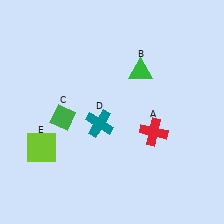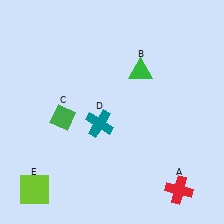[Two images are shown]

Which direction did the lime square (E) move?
The lime square (E) moved down.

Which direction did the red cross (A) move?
The red cross (A) moved down.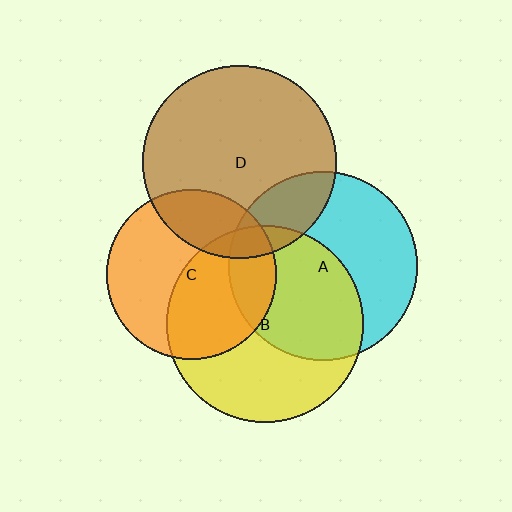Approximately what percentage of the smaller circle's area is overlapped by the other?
Approximately 10%.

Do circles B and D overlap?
Yes.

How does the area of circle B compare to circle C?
Approximately 1.3 times.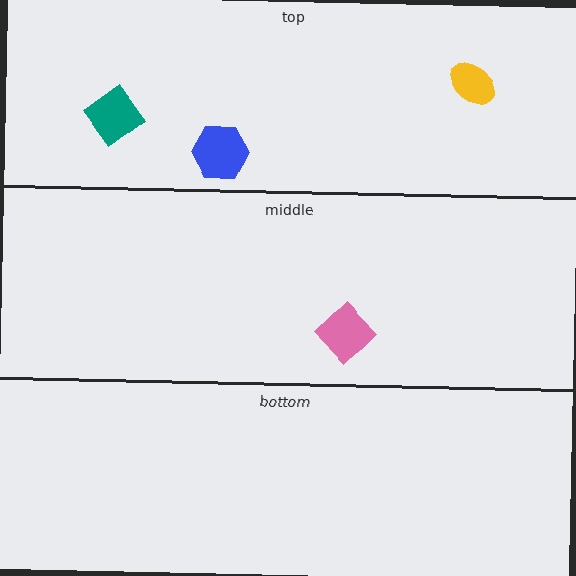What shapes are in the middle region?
The pink diamond.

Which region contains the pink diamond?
The middle region.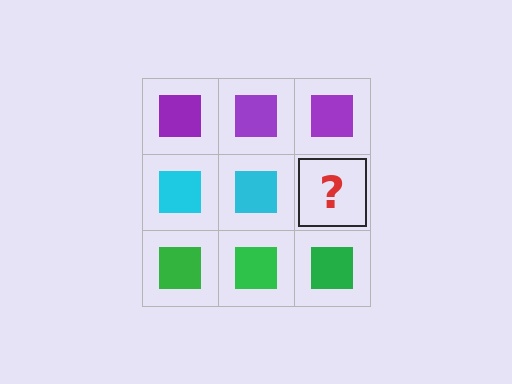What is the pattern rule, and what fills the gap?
The rule is that each row has a consistent color. The gap should be filled with a cyan square.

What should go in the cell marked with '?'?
The missing cell should contain a cyan square.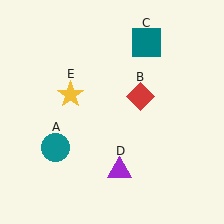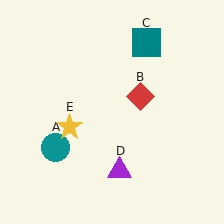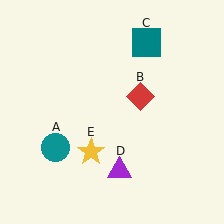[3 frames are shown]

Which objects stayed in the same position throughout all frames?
Teal circle (object A) and red diamond (object B) and teal square (object C) and purple triangle (object D) remained stationary.